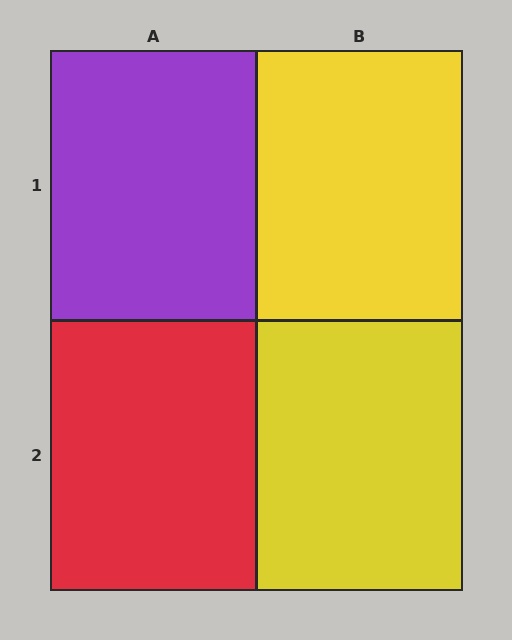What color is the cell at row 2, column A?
Red.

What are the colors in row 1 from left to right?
Purple, yellow.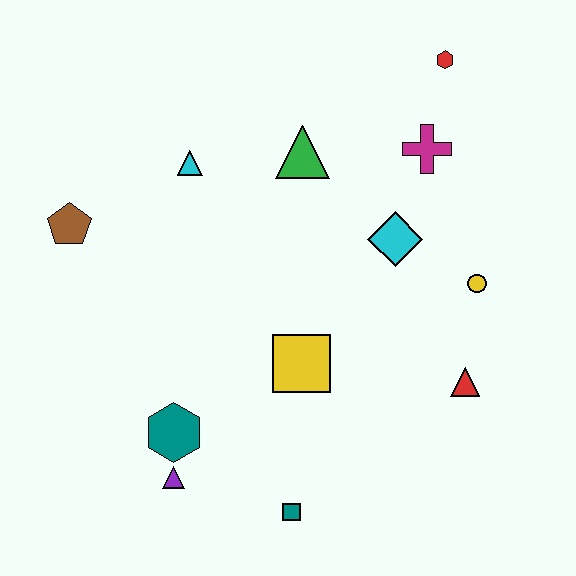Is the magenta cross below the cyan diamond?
No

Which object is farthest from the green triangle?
The teal square is farthest from the green triangle.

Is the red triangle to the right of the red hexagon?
Yes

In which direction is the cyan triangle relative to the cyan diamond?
The cyan triangle is to the left of the cyan diamond.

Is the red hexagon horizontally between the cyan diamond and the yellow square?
No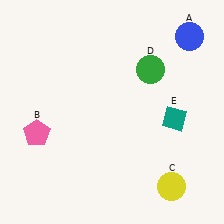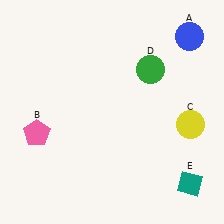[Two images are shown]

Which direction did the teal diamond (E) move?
The teal diamond (E) moved down.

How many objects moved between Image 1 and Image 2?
2 objects moved between the two images.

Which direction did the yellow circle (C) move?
The yellow circle (C) moved up.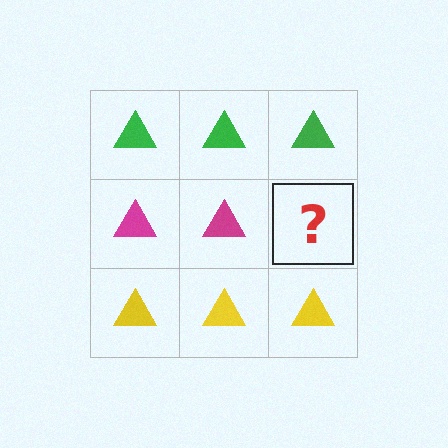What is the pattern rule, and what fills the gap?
The rule is that each row has a consistent color. The gap should be filled with a magenta triangle.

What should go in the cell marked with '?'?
The missing cell should contain a magenta triangle.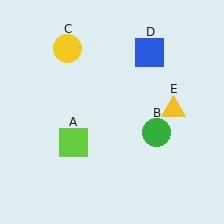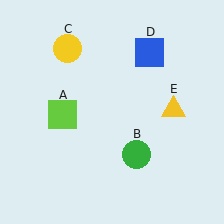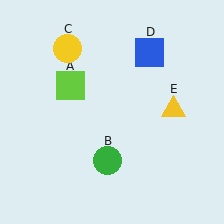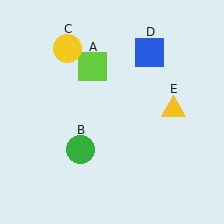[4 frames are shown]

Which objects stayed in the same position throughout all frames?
Yellow circle (object C) and blue square (object D) and yellow triangle (object E) remained stationary.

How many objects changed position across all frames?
2 objects changed position: lime square (object A), green circle (object B).